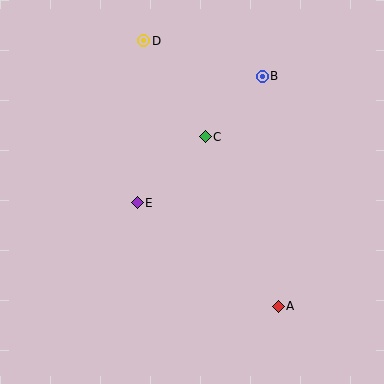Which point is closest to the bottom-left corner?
Point E is closest to the bottom-left corner.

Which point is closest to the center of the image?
Point E at (137, 203) is closest to the center.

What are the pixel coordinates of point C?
Point C is at (205, 137).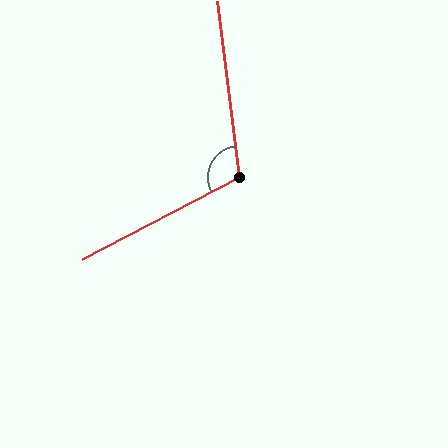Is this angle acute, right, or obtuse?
It is obtuse.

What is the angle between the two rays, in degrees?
Approximately 110 degrees.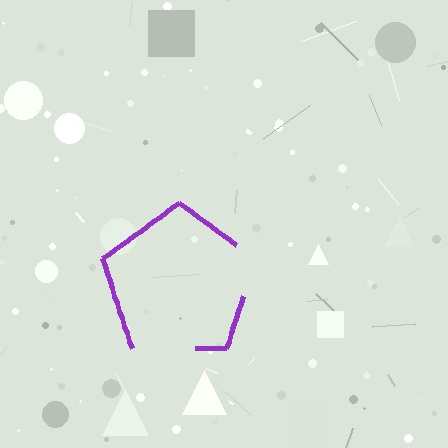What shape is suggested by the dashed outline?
The dashed outline suggests a pentagon.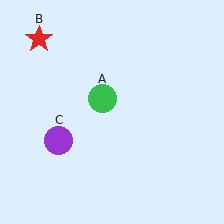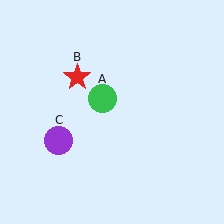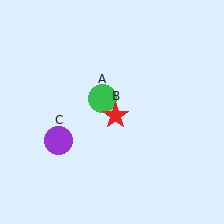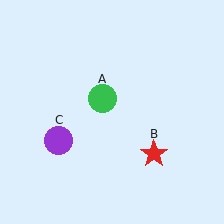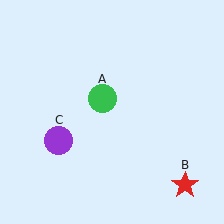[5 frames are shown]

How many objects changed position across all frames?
1 object changed position: red star (object B).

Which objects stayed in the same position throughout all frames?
Green circle (object A) and purple circle (object C) remained stationary.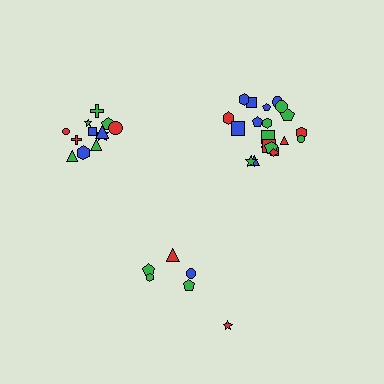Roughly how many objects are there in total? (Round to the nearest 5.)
Roughly 40 objects in total.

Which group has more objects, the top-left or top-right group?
The top-right group.